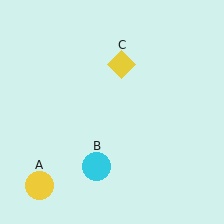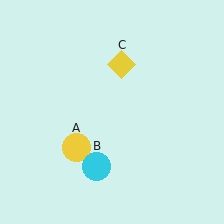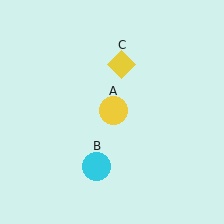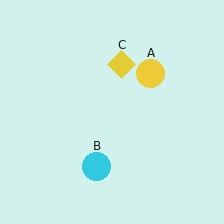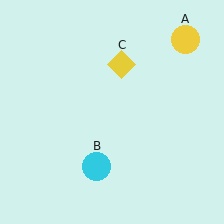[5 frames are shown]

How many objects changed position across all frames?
1 object changed position: yellow circle (object A).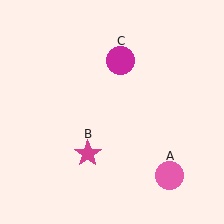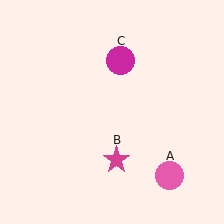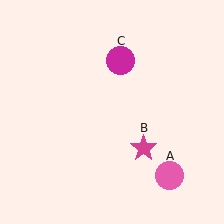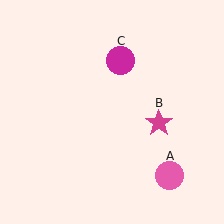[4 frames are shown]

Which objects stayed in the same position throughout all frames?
Pink circle (object A) and magenta circle (object C) remained stationary.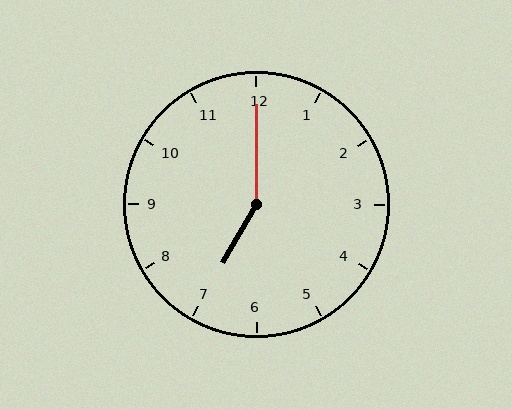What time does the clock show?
7:00.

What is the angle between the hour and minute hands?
Approximately 150 degrees.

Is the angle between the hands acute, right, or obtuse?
It is obtuse.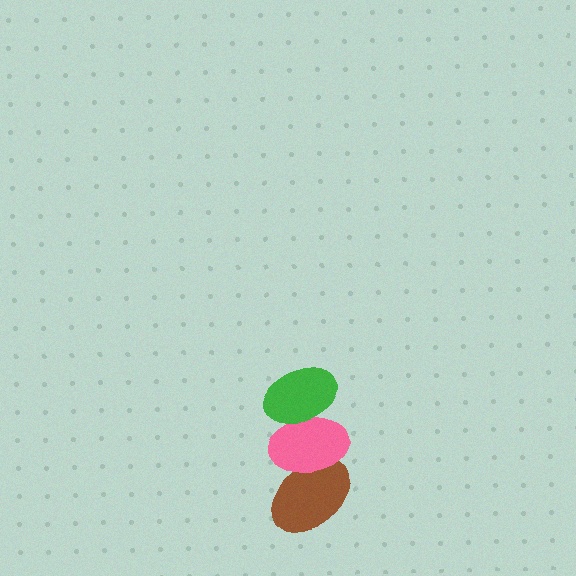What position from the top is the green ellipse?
The green ellipse is 1st from the top.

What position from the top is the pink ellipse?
The pink ellipse is 2nd from the top.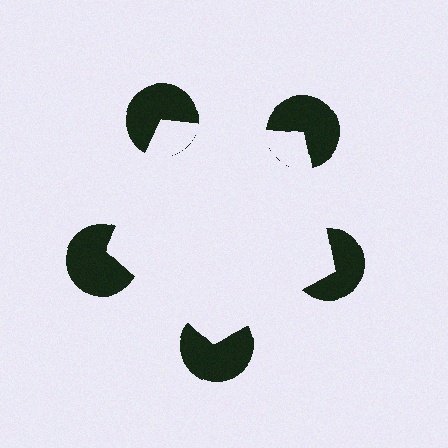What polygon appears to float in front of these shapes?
An illusory pentagon — its edges are inferred from the aligned wedge cuts in the pac-man discs, not physically drawn.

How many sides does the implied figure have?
5 sides.